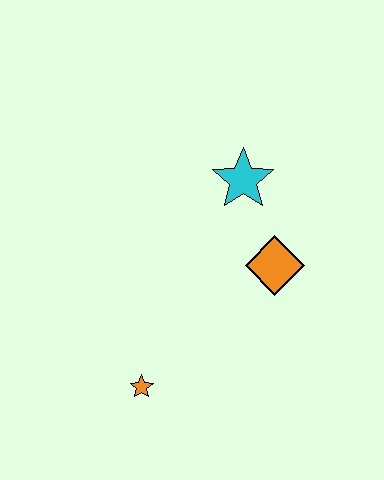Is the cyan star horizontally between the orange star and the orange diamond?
Yes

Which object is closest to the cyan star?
The orange diamond is closest to the cyan star.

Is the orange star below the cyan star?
Yes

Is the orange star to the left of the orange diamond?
Yes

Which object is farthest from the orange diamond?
The orange star is farthest from the orange diamond.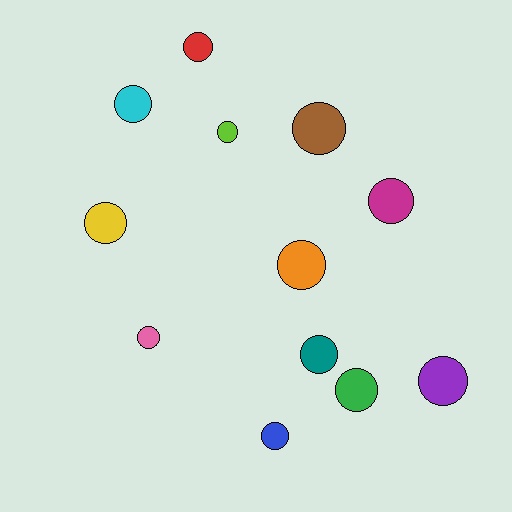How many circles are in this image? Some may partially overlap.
There are 12 circles.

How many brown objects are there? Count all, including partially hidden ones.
There is 1 brown object.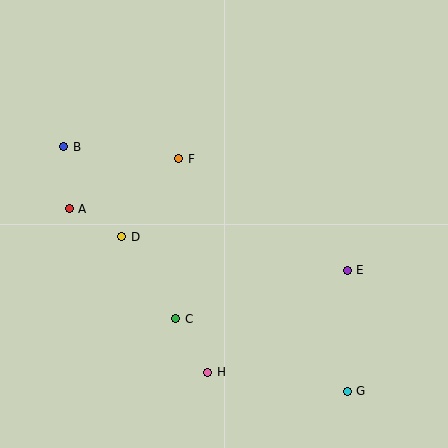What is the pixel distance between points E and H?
The distance between E and H is 173 pixels.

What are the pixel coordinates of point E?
Point E is at (347, 270).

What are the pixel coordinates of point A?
Point A is at (69, 209).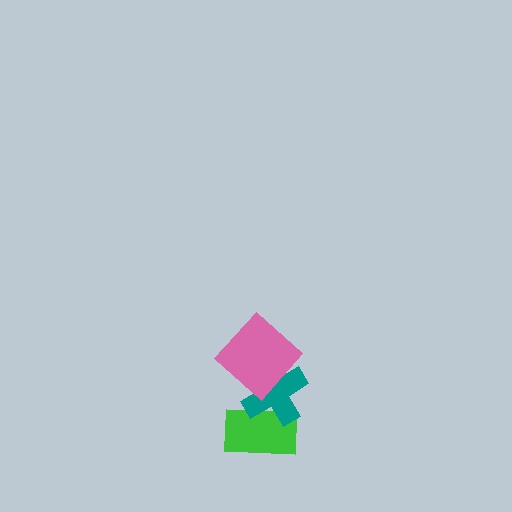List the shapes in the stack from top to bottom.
From top to bottom: the pink diamond, the teal cross, the green rectangle.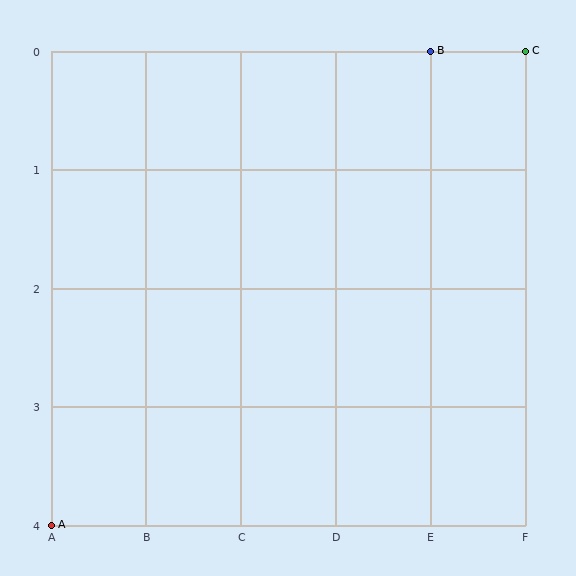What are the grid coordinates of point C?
Point C is at grid coordinates (F, 0).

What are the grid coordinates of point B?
Point B is at grid coordinates (E, 0).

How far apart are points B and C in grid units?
Points B and C are 1 column apart.